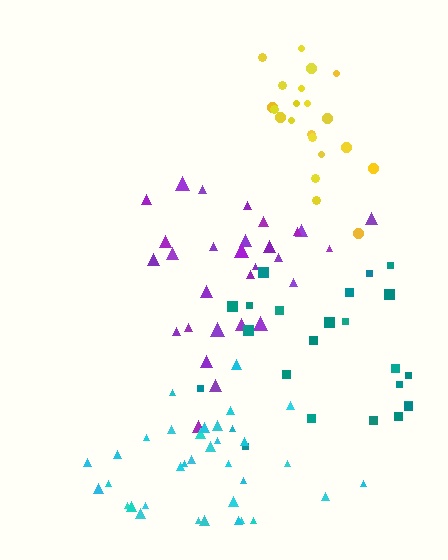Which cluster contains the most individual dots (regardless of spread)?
Cyan (35).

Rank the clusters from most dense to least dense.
cyan, purple, yellow, teal.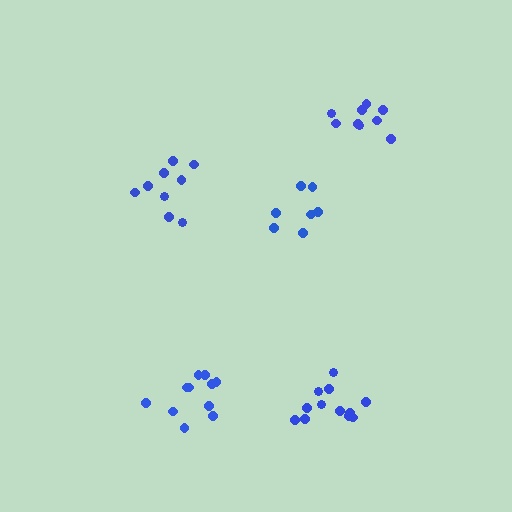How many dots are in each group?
Group 1: 7 dots, Group 2: 9 dots, Group 3: 12 dots, Group 4: 11 dots, Group 5: 9 dots (48 total).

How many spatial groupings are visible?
There are 5 spatial groupings.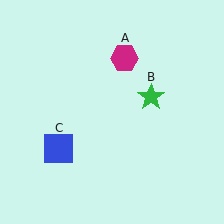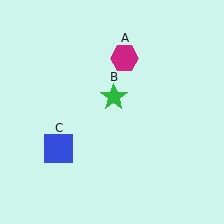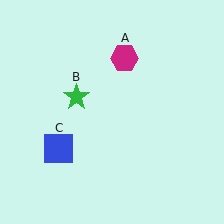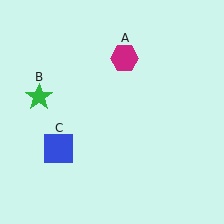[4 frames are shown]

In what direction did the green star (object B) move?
The green star (object B) moved left.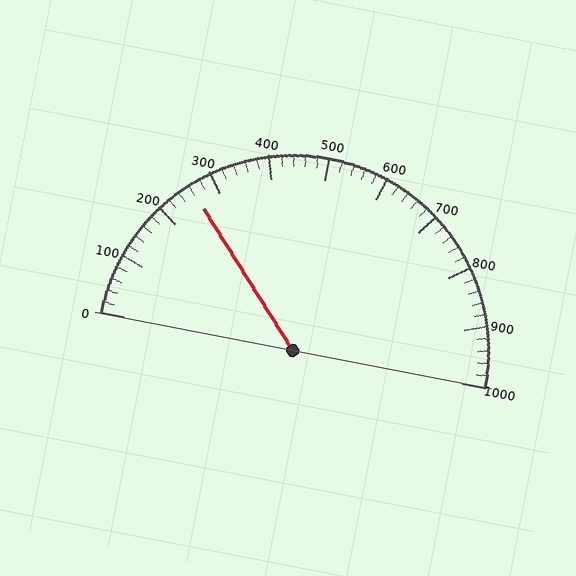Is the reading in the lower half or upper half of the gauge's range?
The reading is in the lower half of the range (0 to 1000).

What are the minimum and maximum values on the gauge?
The gauge ranges from 0 to 1000.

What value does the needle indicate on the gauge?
The needle indicates approximately 260.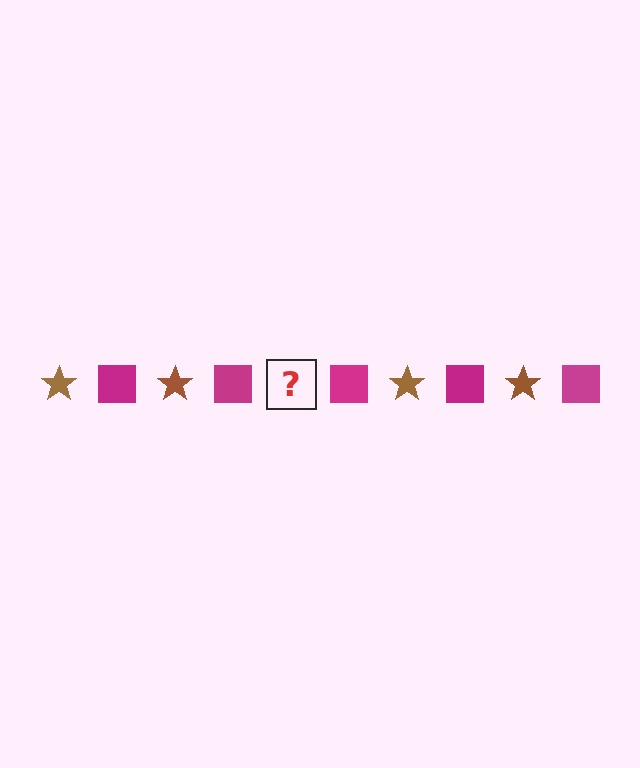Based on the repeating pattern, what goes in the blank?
The blank should be a brown star.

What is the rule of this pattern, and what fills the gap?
The rule is that the pattern alternates between brown star and magenta square. The gap should be filled with a brown star.